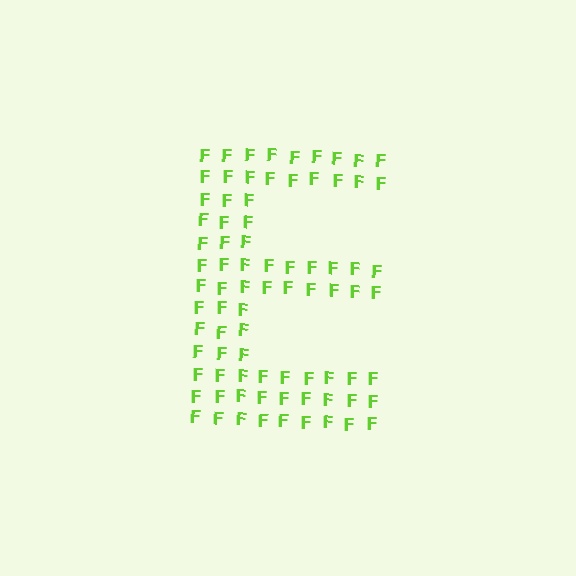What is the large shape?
The large shape is the letter E.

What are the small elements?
The small elements are letter F's.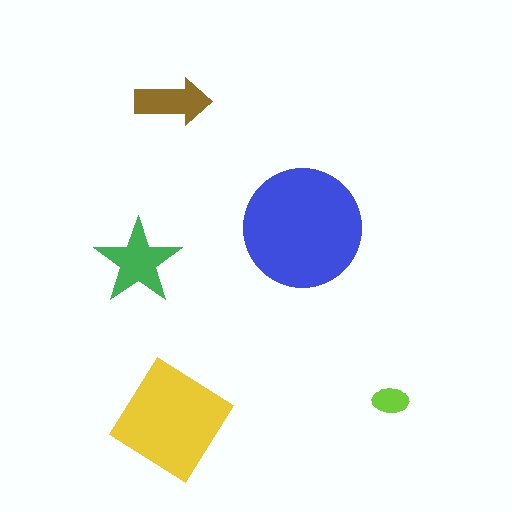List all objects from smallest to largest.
The lime ellipse, the brown arrow, the green star, the yellow diamond, the blue circle.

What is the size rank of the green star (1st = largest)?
3rd.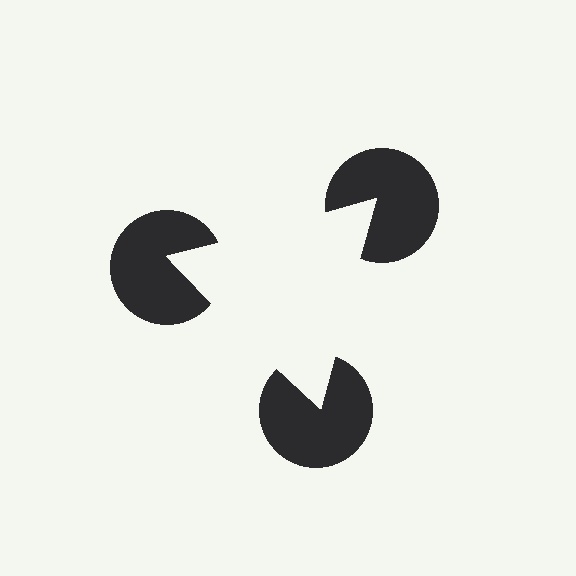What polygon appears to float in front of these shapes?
An illusory triangle — its edges are inferred from the aligned wedge cuts in the pac-man discs, not physically drawn.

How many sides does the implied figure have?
3 sides.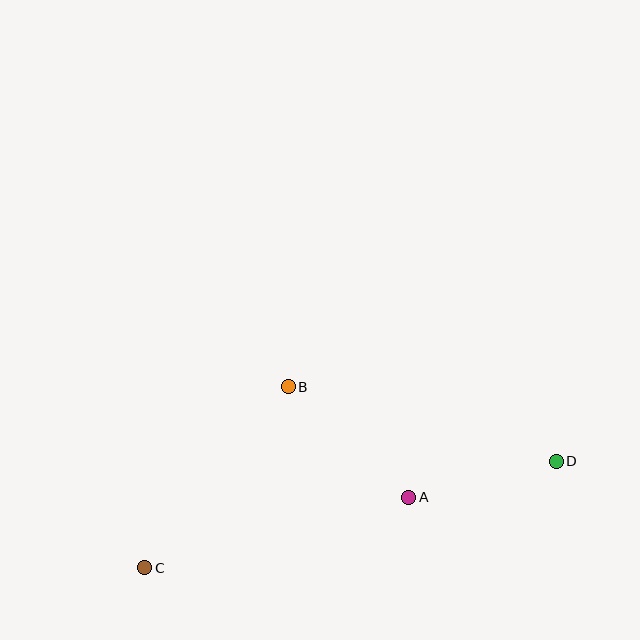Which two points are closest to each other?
Points A and D are closest to each other.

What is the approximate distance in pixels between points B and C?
The distance between B and C is approximately 231 pixels.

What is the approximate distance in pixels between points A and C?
The distance between A and C is approximately 273 pixels.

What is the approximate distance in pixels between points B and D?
The distance between B and D is approximately 278 pixels.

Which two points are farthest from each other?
Points C and D are farthest from each other.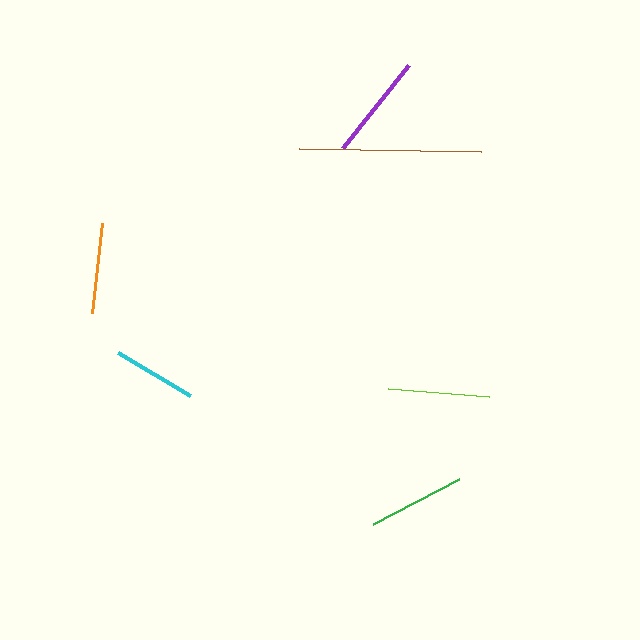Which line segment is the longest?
The brown line is the longest at approximately 182 pixels.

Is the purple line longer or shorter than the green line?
The purple line is longer than the green line.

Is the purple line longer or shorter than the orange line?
The purple line is longer than the orange line.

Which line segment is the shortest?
The cyan line is the shortest at approximately 83 pixels.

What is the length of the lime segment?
The lime segment is approximately 102 pixels long.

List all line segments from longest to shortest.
From longest to shortest: brown, purple, lime, green, orange, cyan.